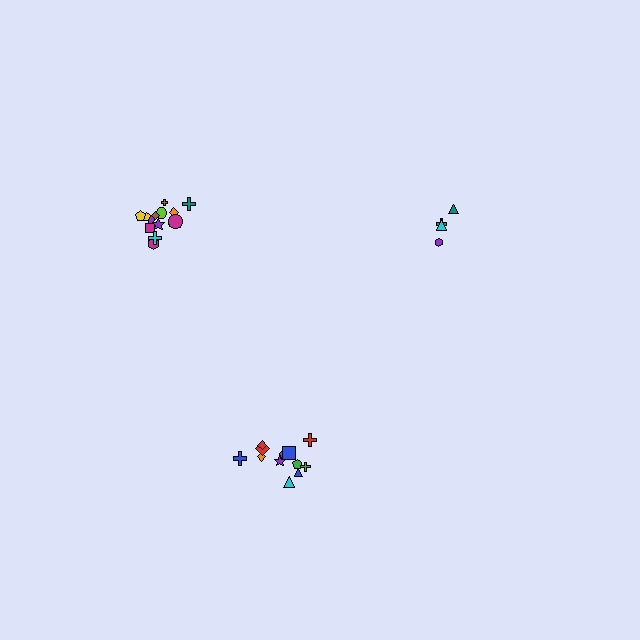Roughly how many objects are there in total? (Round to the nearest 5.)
Roughly 30 objects in total.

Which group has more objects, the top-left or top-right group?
The top-left group.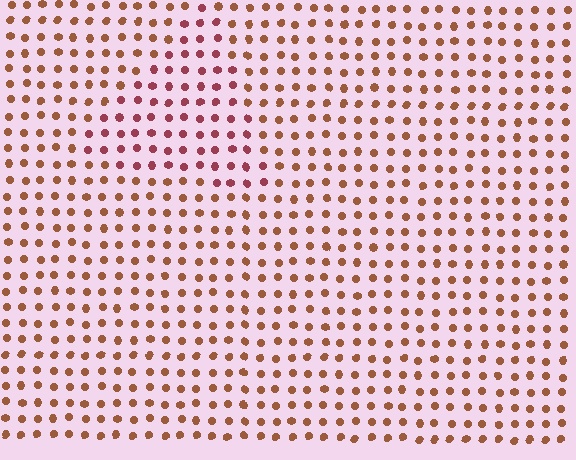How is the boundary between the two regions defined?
The boundary is defined purely by a slight shift in hue (about 33 degrees). Spacing, size, and orientation are identical on both sides.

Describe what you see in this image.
The image is filled with small brown elements in a uniform arrangement. A triangle-shaped region is visible where the elements are tinted to a slightly different hue, forming a subtle color boundary.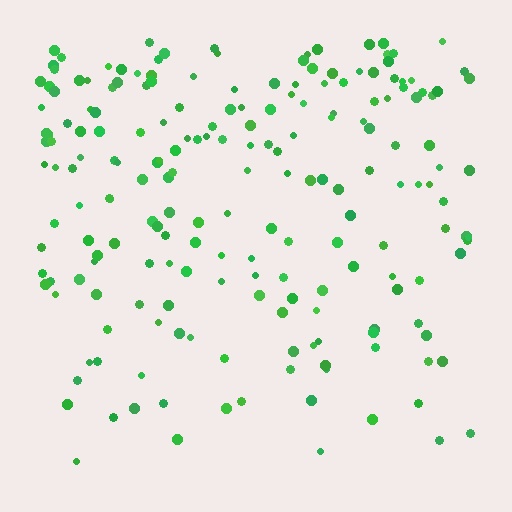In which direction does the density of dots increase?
From bottom to top, with the top side densest.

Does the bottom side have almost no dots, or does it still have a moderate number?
Still a moderate number, just noticeably fewer than the top.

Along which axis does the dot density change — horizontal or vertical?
Vertical.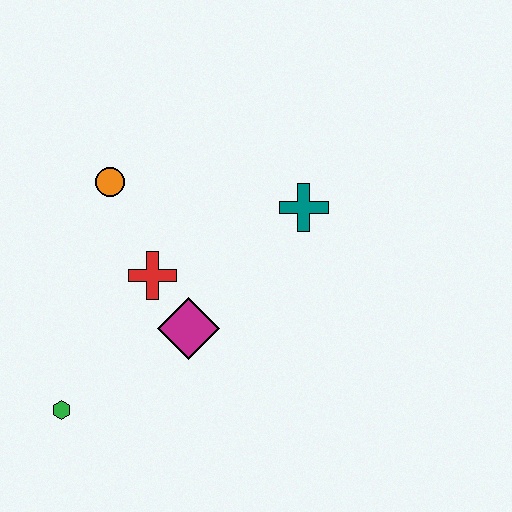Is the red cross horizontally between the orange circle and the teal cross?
Yes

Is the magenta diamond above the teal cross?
No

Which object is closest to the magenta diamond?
The red cross is closest to the magenta diamond.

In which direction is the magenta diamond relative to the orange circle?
The magenta diamond is below the orange circle.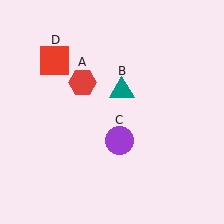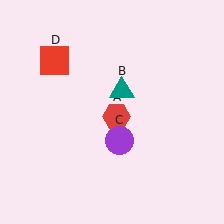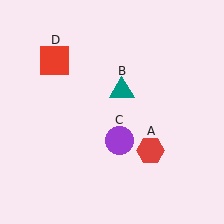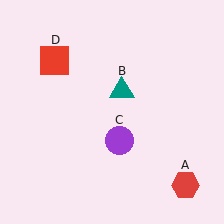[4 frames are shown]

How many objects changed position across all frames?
1 object changed position: red hexagon (object A).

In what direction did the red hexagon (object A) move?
The red hexagon (object A) moved down and to the right.